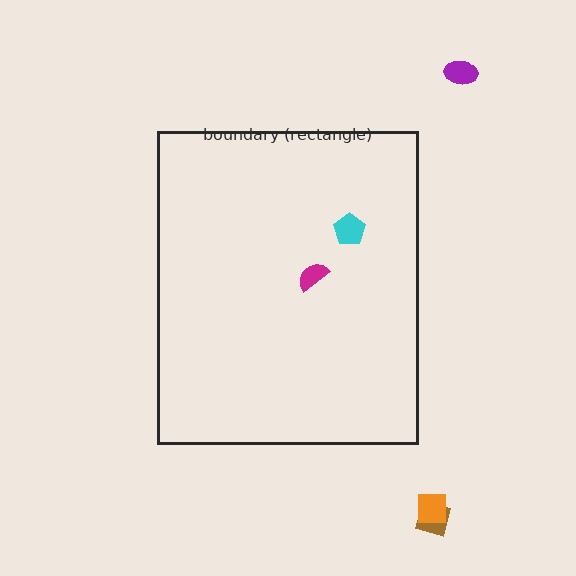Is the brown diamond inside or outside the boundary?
Outside.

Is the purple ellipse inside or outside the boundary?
Outside.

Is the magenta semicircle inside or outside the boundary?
Inside.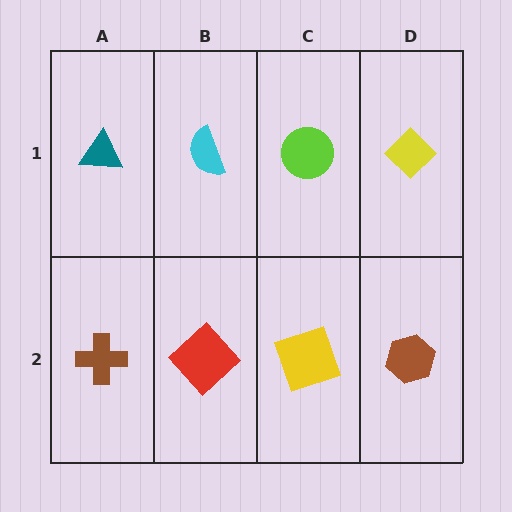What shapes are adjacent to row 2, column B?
A cyan semicircle (row 1, column B), a brown cross (row 2, column A), a yellow square (row 2, column C).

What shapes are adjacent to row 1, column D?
A brown hexagon (row 2, column D), a lime circle (row 1, column C).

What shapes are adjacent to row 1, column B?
A red diamond (row 2, column B), a teal triangle (row 1, column A), a lime circle (row 1, column C).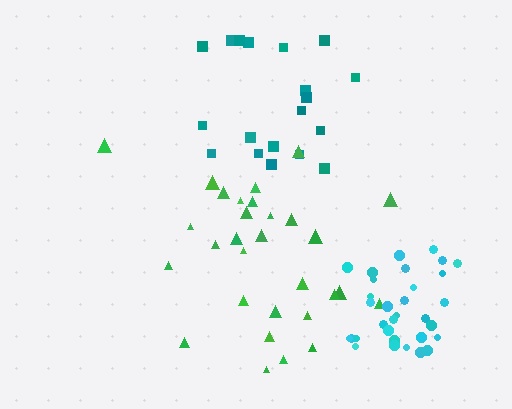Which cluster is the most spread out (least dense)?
Green.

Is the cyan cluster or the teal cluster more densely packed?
Cyan.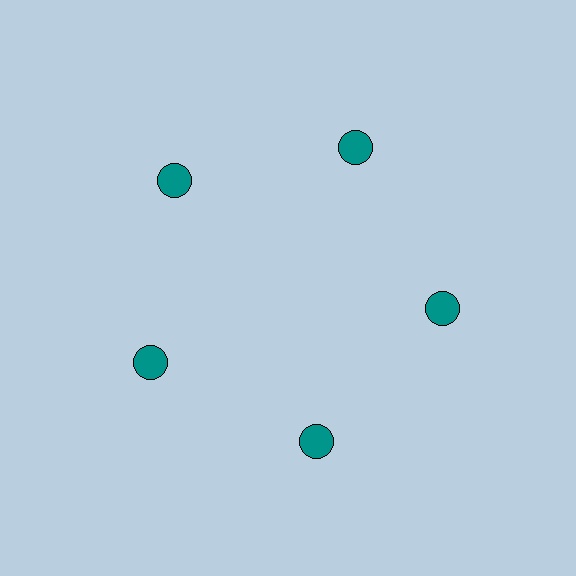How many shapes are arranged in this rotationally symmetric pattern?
There are 5 shapes, arranged in 5 groups of 1.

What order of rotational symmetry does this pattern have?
This pattern has 5-fold rotational symmetry.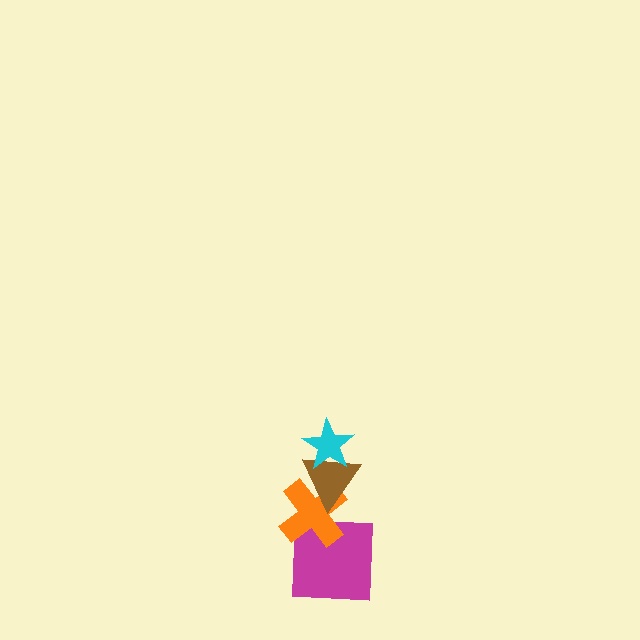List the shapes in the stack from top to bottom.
From top to bottom: the cyan star, the brown triangle, the orange cross, the magenta square.